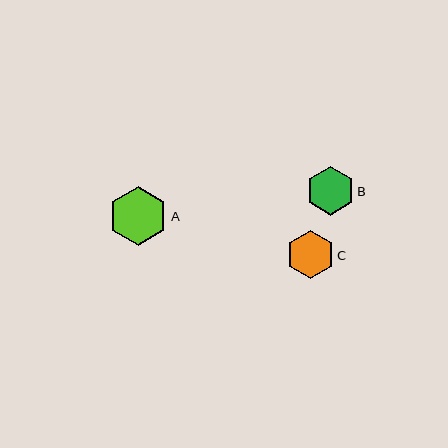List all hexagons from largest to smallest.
From largest to smallest: A, B, C.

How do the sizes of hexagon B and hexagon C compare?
Hexagon B and hexagon C are approximately the same size.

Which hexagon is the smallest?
Hexagon C is the smallest with a size of approximately 48 pixels.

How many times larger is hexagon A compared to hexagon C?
Hexagon A is approximately 1.2 times the size of hexagon C.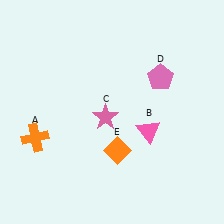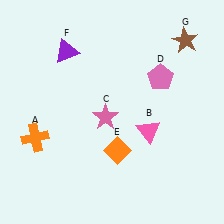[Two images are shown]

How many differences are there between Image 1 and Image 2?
There are 2 differences between the two images.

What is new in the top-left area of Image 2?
A purple triangle (F) was added in the top-left area of Image 2.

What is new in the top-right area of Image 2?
A brown star (G) was added in the top-right area of Image 2.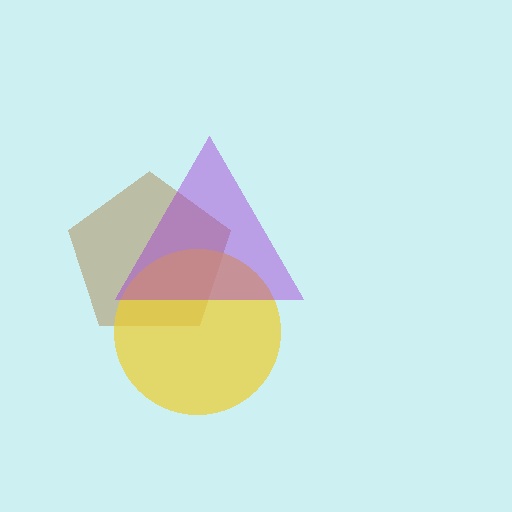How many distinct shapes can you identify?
There are 3 distinct shapes: a brown pentagon, a yellow circle, a purple triangle.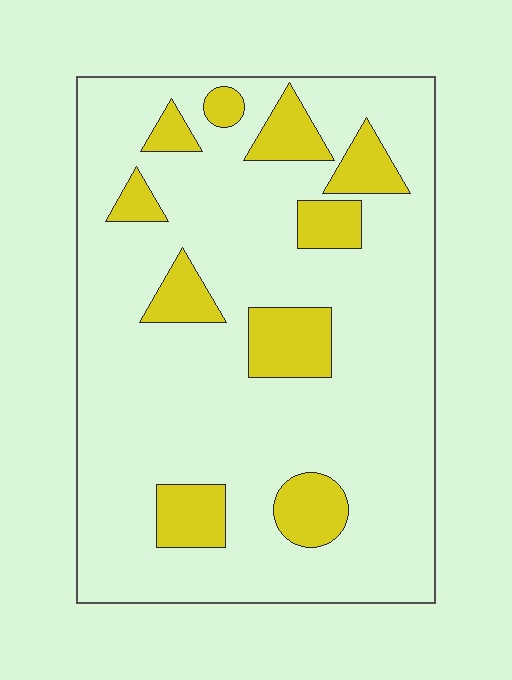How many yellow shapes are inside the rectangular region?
10.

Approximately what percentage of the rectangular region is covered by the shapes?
Approximately 20%.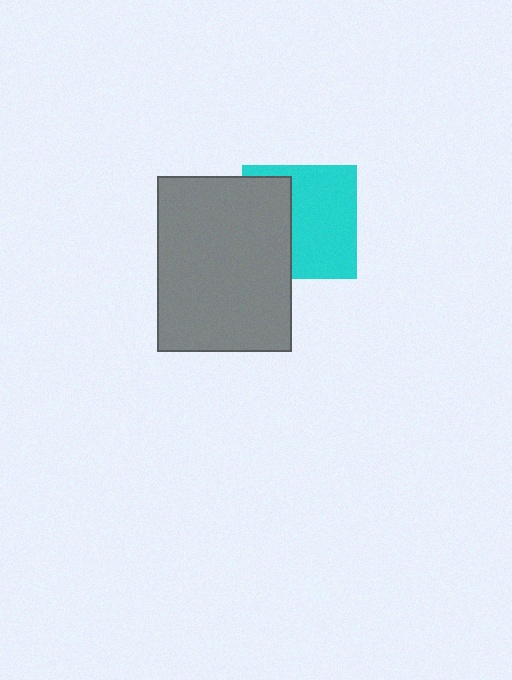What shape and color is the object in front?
The object in front is a gray rectangle.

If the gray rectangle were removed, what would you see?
You would see the complete cyan square.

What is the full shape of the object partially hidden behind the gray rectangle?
The partially hidden object is a cyan square.